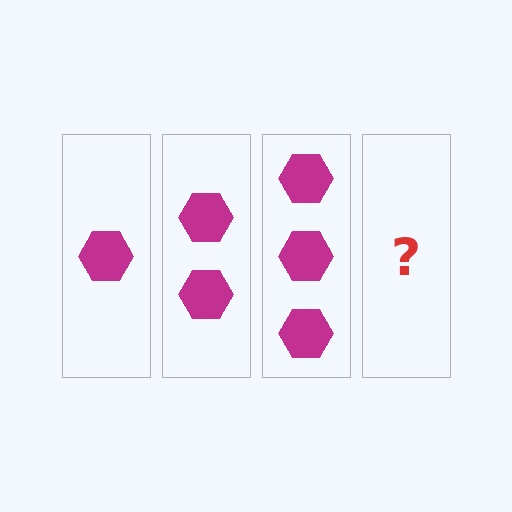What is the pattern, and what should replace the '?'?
The pattern is that each step adds one more hexagon. The '?' should be 4 hexagons.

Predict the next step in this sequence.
The next step is 4 hexagons.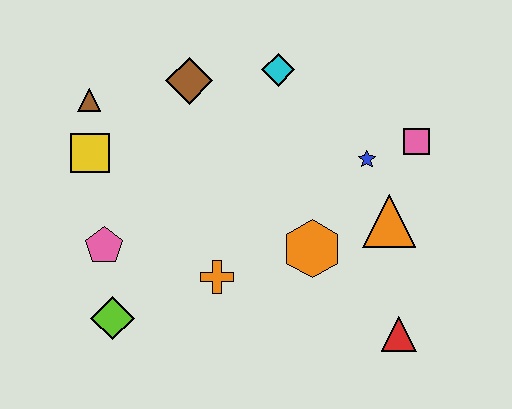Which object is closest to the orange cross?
The orange hexagon is closest to the orange cross.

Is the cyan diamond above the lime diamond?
Yes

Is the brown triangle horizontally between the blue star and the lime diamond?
No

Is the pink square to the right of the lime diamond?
Yes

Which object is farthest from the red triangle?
The brown triangle is farthest from the red triangle.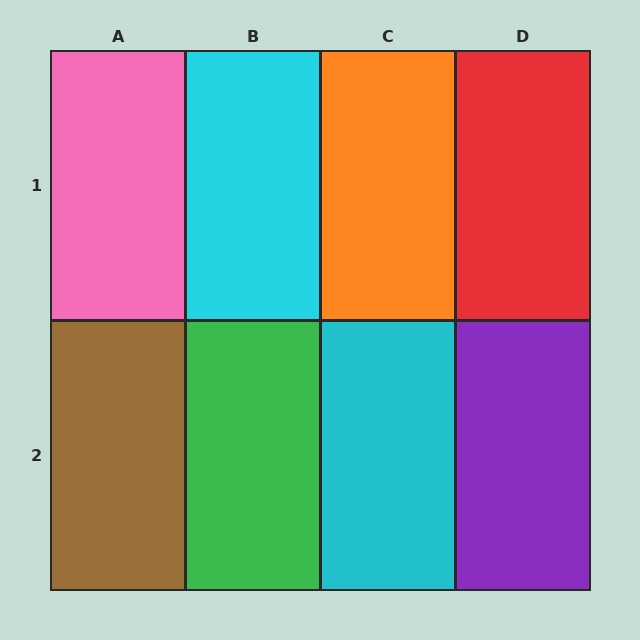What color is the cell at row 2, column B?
Green.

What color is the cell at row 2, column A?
Brown.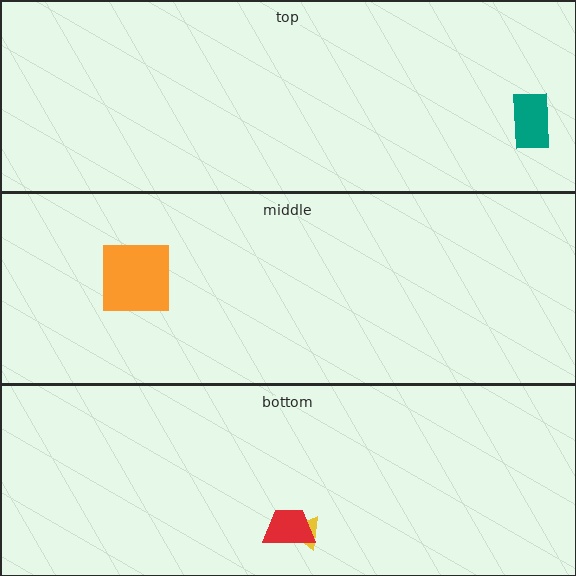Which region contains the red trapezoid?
The bottom region.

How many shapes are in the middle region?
1.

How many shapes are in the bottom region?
2.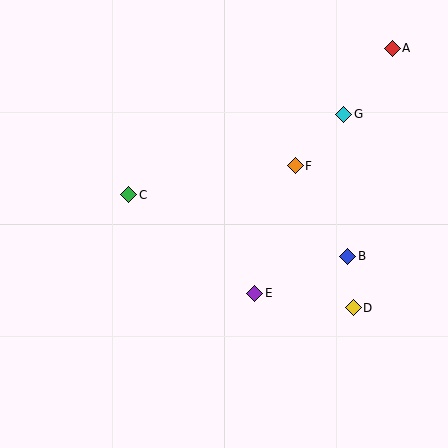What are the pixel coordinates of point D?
Point D is at (353, 308).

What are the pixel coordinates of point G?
Point G is at (344, 114).